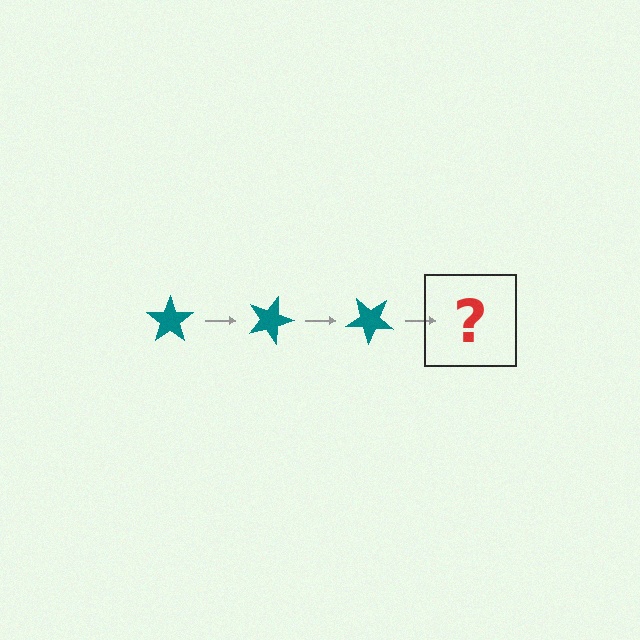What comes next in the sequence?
The next element should be a teal star rotated 60 degrees.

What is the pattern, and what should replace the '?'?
The pattern is that the star rotates 20 degrees each step. The '?' should be a teal star rotated 60 degrees.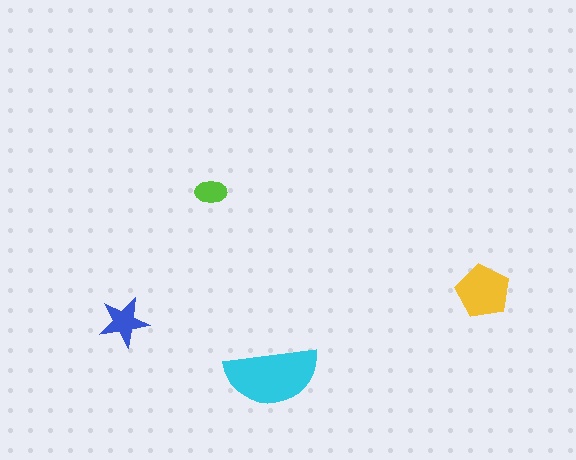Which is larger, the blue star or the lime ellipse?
The blue star.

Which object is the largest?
The cyan semicircle.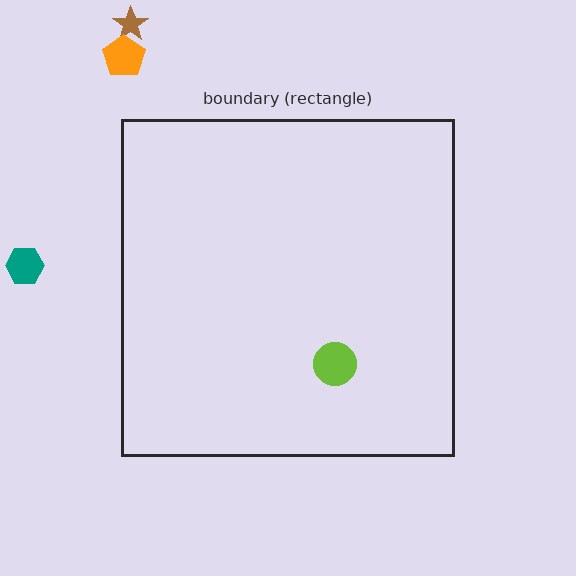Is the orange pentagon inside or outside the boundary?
Outside.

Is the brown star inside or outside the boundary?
Outside.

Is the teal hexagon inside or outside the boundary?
Outside.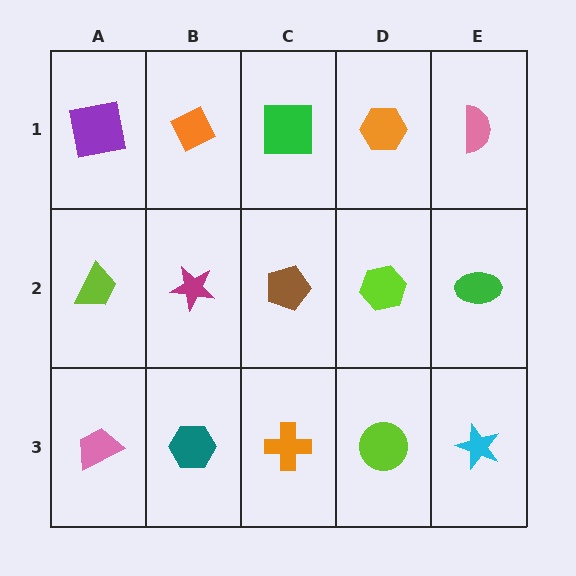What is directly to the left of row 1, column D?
A green square.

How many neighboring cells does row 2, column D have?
4.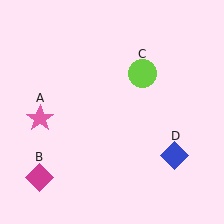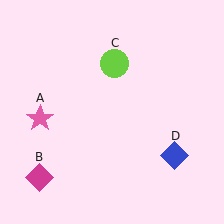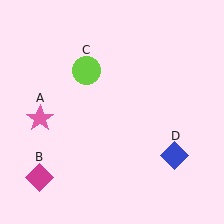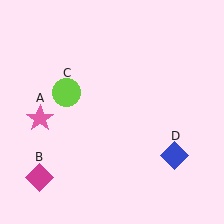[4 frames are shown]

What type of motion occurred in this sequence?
The lime circle (object C) rotated counterclockwise around the center of the scene.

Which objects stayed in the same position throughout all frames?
Pink star (object A) and magenta diamond (object B) and blue diamond (object D) remained stationary.